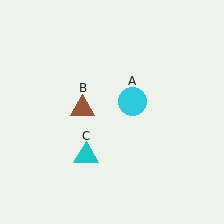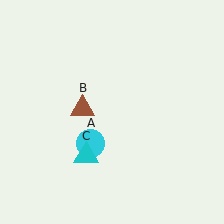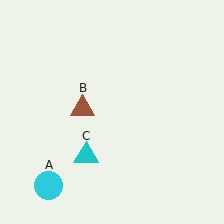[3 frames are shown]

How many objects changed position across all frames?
1 object changed position: cyan circle (object A).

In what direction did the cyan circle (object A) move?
The cyan circle (object A) moved down and to the left.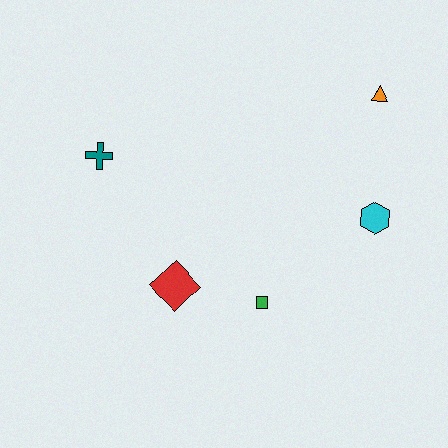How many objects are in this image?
There are 5 objects.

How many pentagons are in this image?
There are no pentagons.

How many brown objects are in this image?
There are no brown objects.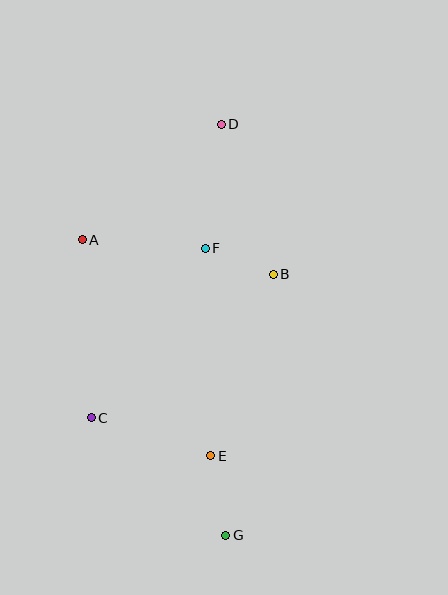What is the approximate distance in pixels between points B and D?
The distance between B and D is approximately 159 pixels.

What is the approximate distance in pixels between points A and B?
The distance between A and B is approximately 194 pixels.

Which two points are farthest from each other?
Points D and G are farthest from each other.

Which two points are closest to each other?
Points B and F are closest to each other.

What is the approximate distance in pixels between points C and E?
The distance between C and E is approximately 126 pixels.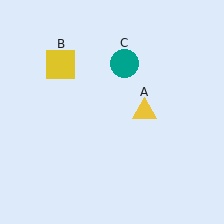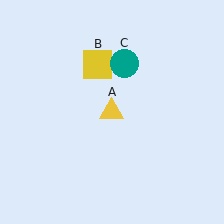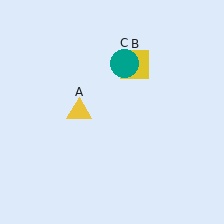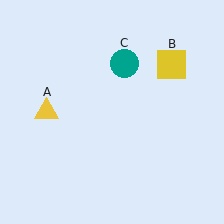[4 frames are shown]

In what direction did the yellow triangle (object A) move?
The yellow triangle (object A) moved left.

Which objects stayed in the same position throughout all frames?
Teal circle (object C) remained stationary.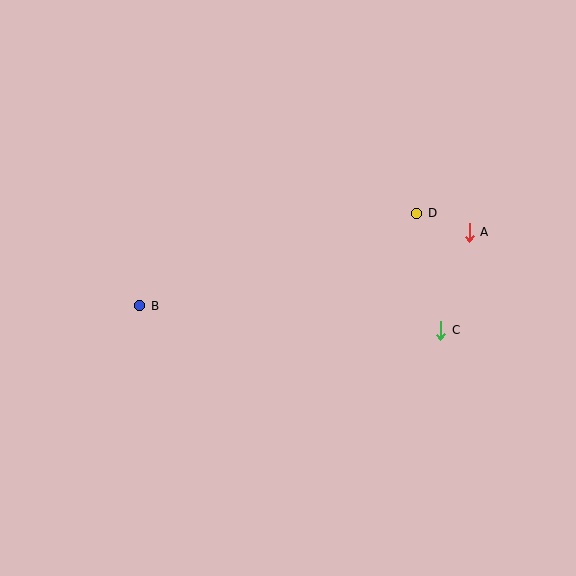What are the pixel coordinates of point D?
Point D is at (417, 213).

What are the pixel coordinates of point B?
Point B is at (140, 306).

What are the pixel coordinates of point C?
Point C is at (441, 330).